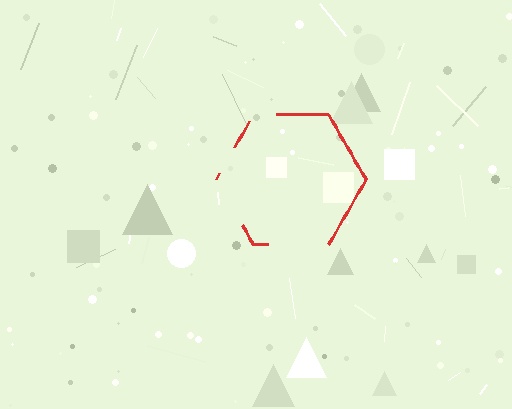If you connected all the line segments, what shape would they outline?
They would outline a hexagon.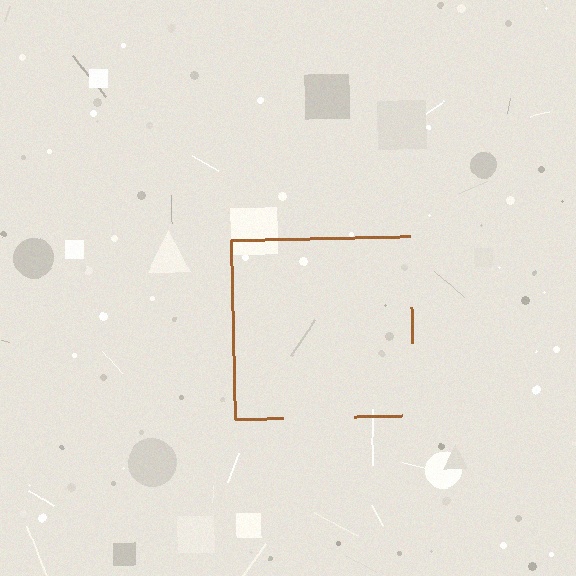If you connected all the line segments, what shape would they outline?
They would outline a square.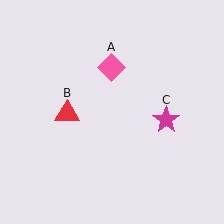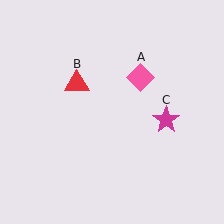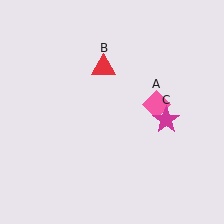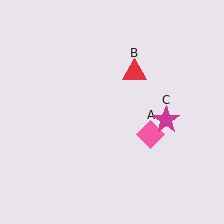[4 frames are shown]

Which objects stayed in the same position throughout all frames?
Magenta star (object C) remained stationary.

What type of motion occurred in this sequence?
The pink diamond (object A), red triangle (object B) rotated clockwise around the center of the scene.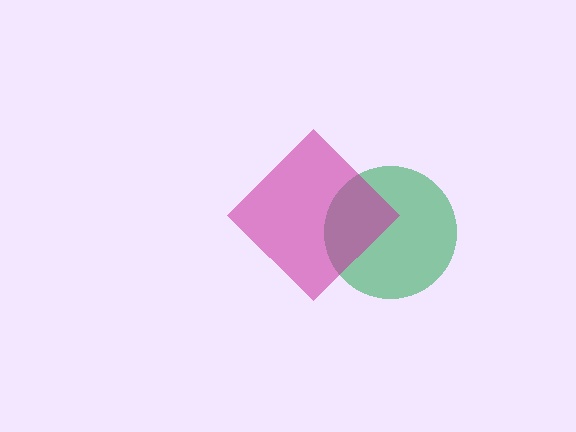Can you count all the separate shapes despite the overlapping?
Yes, there are 2 separate shapes.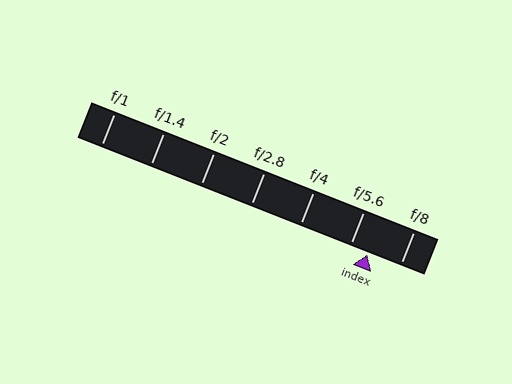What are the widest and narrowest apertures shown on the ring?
The widest aperture shown is f/1 and the narrowest is f/8.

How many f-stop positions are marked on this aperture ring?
There are 7 f-stop positions marked.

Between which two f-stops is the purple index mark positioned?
The index mark is between f/5.6 and f/8.